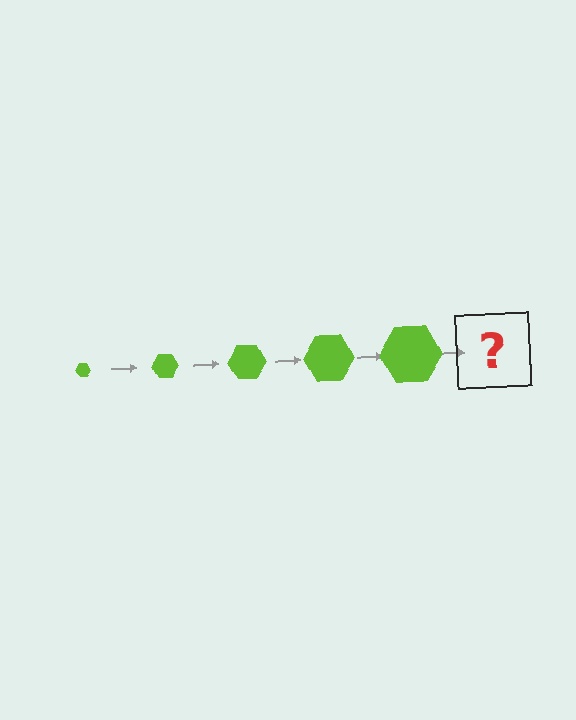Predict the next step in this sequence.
The next step is a lime hexagon, larger than the previous one.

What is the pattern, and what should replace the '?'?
The pattern is that the hexagon gets progressively larger each step. The '?' should be a lime hexagon, larger than the previous one.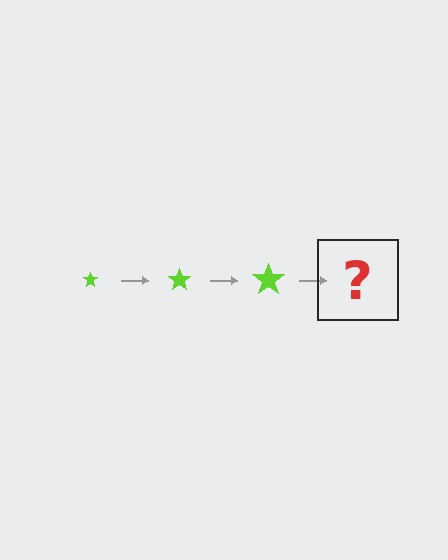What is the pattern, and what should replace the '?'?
The pattern is that the star gets progressively larger each step. The '?' should be a lime star, larger than the previous one.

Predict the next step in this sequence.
The next step is a lime star, larger than the previous one.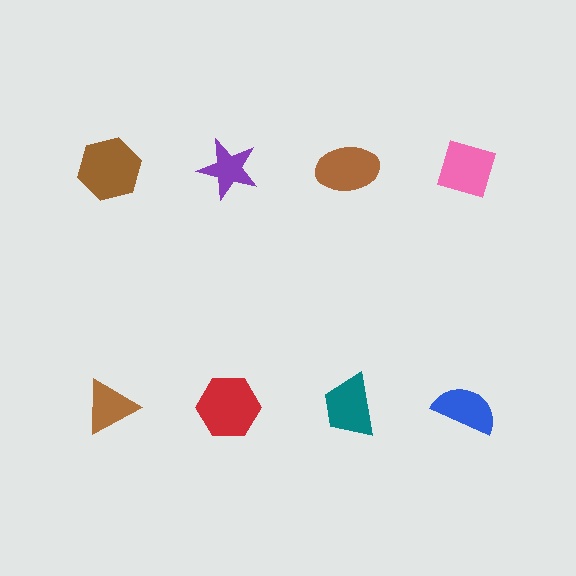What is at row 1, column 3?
A brown ellipse.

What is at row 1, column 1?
A brown hexagon.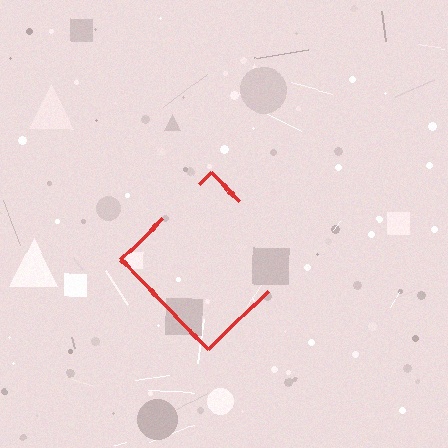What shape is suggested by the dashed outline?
The dashed outline suggests a diamond.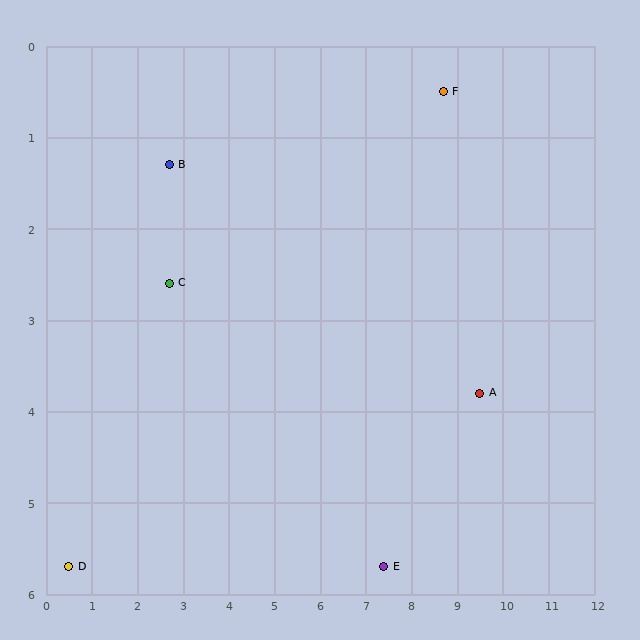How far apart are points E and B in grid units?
Points E and B are about 6.4 grid units apart.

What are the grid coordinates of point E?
Point E is at approximately (7.4, 5.7).